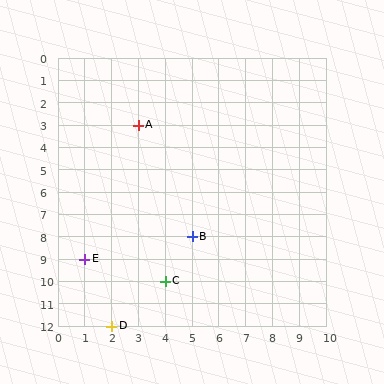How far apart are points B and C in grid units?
Points B and C are 1 column and 2 rows apart (about 2.2 grid units diagonally).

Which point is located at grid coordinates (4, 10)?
Point C is at (4, 10).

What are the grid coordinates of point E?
Point E is at grid coordinates (1, 9).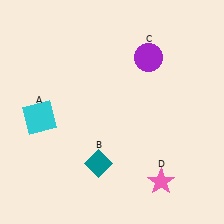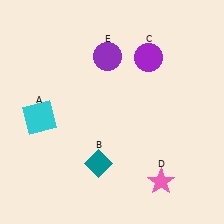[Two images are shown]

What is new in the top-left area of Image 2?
A purple circle (E) was added in the top-left area of Image 2.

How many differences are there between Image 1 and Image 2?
There is 1 difference between the two images.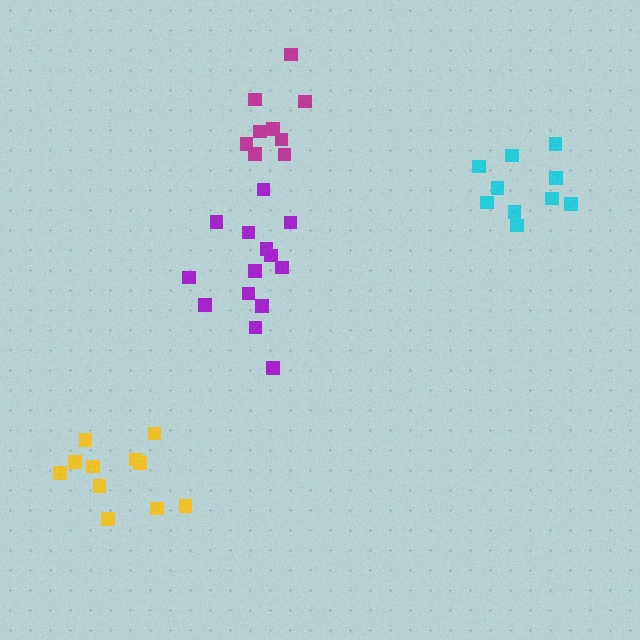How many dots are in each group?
Group 1: 14 dots, Group 2: 11 dots, Group 3: 9 dots, Group 4: 10 dots (44 total).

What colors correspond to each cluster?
The clusters are colored: purple, yellow, magenta, cyan.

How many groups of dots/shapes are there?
There are 4 groups.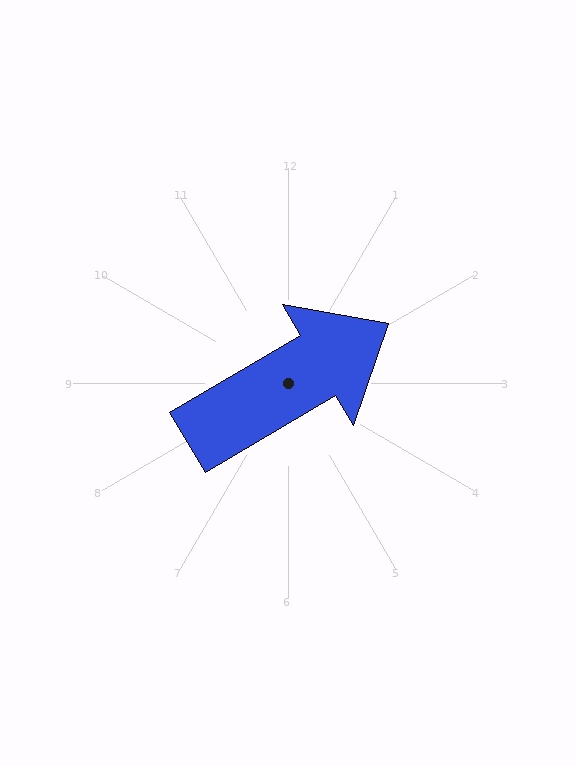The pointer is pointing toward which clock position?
Roughly 2 o'clock.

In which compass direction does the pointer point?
Northeast.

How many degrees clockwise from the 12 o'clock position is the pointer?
Approximately 59 degrees.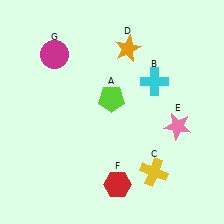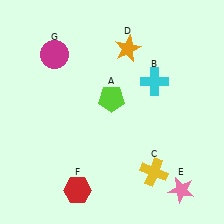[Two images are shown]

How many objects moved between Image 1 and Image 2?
2 objects moved between the two images.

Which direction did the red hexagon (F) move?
The red hexagon (F) moved left.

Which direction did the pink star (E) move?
The pink star (E) moved down.